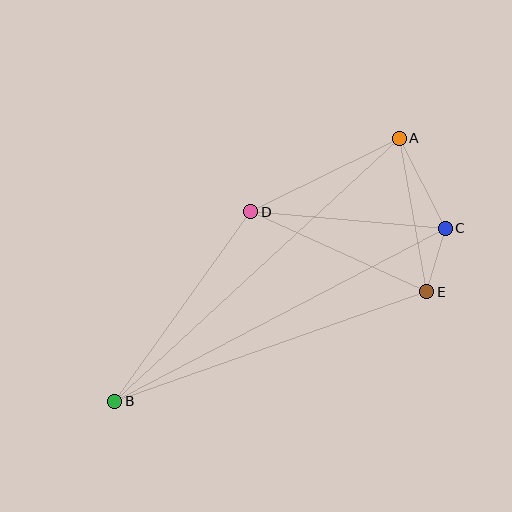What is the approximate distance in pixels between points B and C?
The distance between B and C is approximately 373 pixels.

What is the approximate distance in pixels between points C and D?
The distance between C and D is approximately 195 pixels.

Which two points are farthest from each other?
Points A and B are farthest from each other.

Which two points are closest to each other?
Points C and E are closest to each other.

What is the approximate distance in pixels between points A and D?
The distance between A and D is approximately 166 pixels.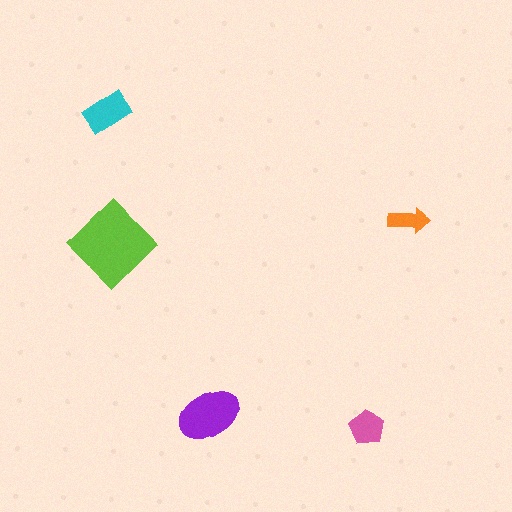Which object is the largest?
The lime diamond.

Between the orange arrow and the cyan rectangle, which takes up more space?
The cyan rectangle.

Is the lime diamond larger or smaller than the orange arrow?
Larger.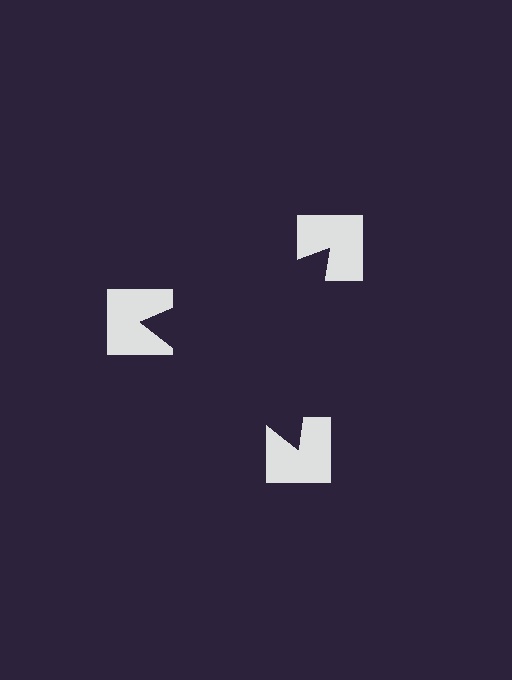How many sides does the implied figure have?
3 sides.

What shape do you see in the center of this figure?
An illusory triangle — its edges are inferred from the aligned wedge cuts in the notched squares, not physically drawn.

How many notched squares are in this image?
There are 3 — one at each vertex of the illusory triangle.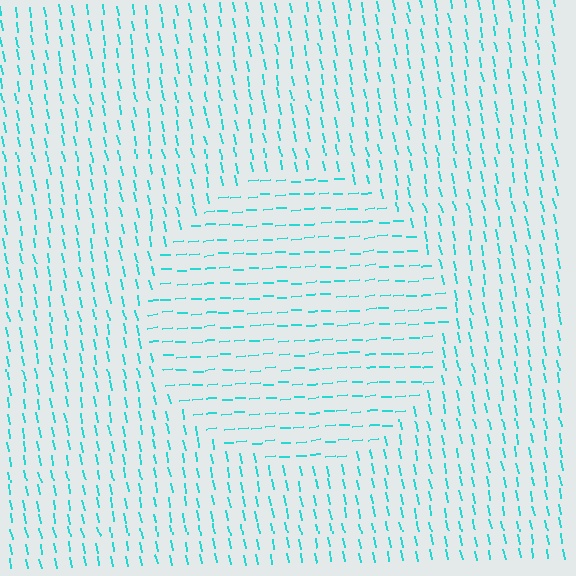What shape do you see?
I see a circle.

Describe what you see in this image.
The image is filled with small cyan line segments. A circle region in the image has lines oriented differently from the surrounding lines, creating a visible texture boundary.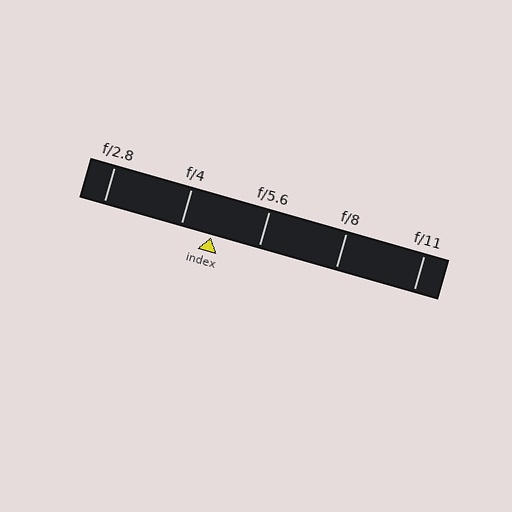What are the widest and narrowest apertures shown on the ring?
The widest aperture shown is f/2.8 and the narrowest is f/11.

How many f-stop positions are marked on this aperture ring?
There are 5 f-stop positions marked.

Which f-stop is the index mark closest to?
The index mark is closest to f/4.